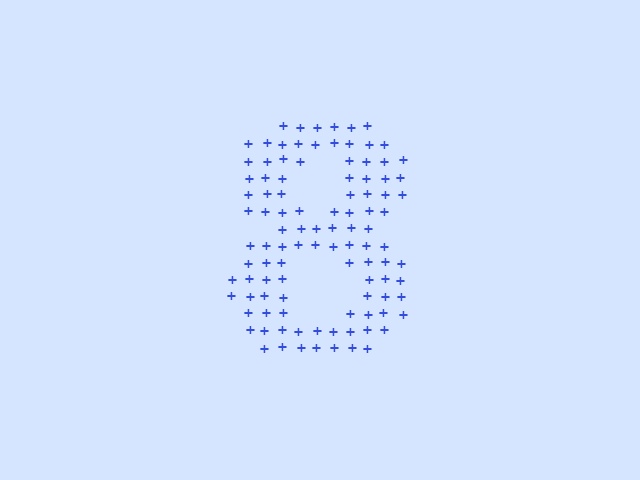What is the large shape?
The large shape is the digit 8.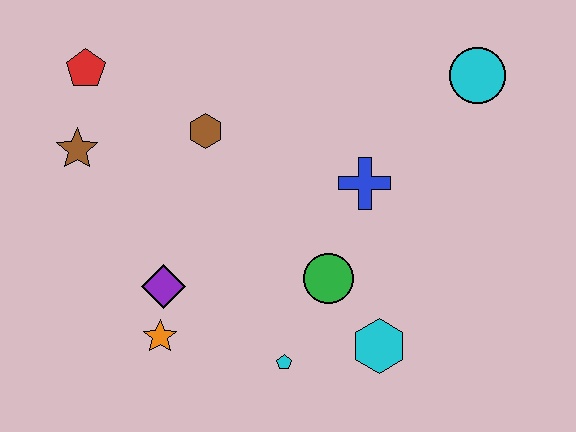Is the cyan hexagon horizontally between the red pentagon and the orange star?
No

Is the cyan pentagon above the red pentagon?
No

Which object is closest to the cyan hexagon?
The green circle is closest to the cyan hexagon.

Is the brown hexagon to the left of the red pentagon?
No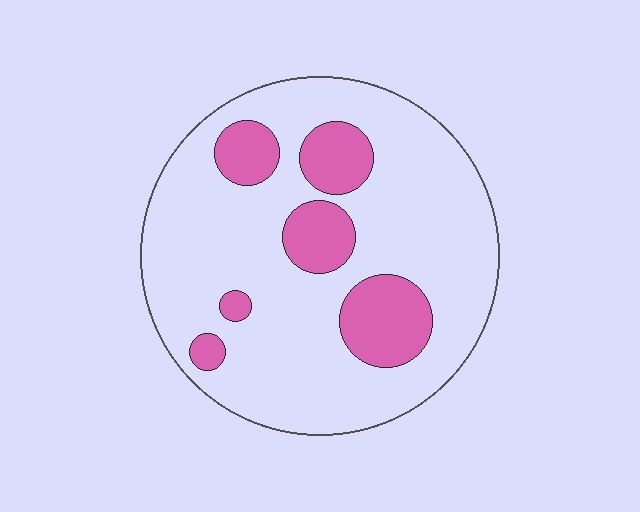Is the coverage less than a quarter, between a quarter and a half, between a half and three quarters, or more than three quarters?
Less than a quarter.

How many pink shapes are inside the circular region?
6.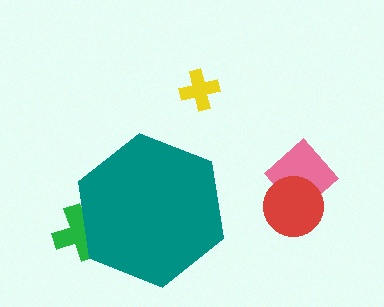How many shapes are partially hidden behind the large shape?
1 shape is partially hidden.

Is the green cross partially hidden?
Yes, the green cross is partially hidden behind the teal hexagon.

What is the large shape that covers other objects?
A teal hexagon.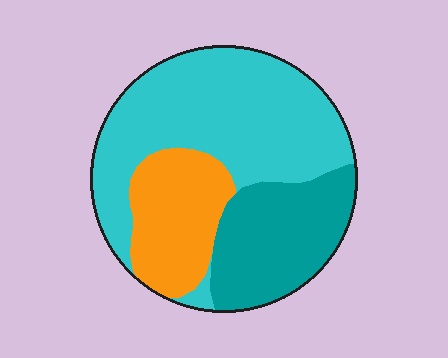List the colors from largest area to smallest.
From largest to smallest: cyan, teal, orange.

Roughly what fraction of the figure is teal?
Teal takes up about one quarter (1/4) of the figure.